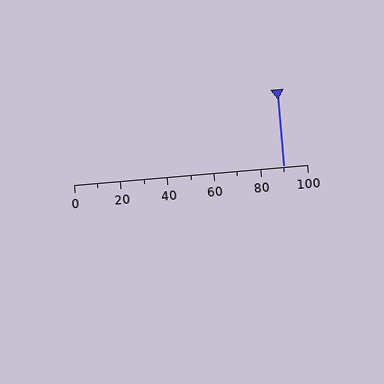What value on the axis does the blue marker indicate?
The marker indicates approximately 90.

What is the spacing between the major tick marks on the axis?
The major ticks are spaced 20 apart.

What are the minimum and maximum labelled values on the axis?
The axis runs from 0 to 100.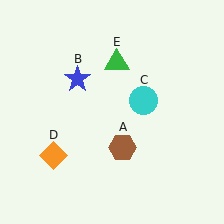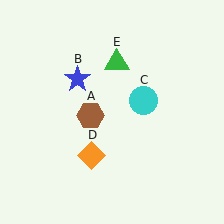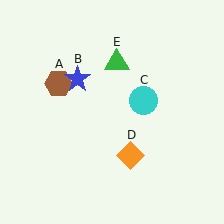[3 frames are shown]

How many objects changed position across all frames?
2 objects changed position: brown hexagon (object A), orange diamond (object D).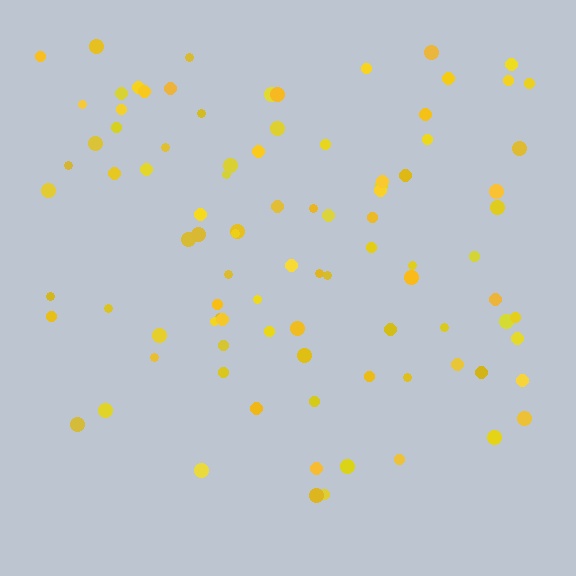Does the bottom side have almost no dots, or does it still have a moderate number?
Still a moderate number, just noticeably fewer than the top.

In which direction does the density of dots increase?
From bottom to top, with the top side densest.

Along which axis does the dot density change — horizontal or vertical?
Vertical.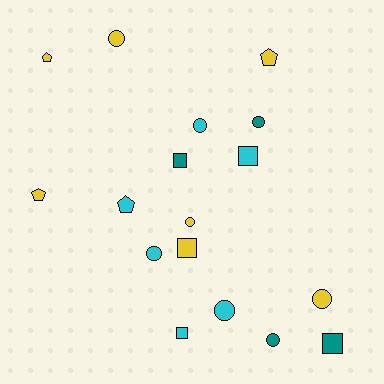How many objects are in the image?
There are 17 objects.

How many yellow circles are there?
There are 3 yellow circles.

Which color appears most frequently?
Yellow, with 7 objects.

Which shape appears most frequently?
Circle, with 8 objects.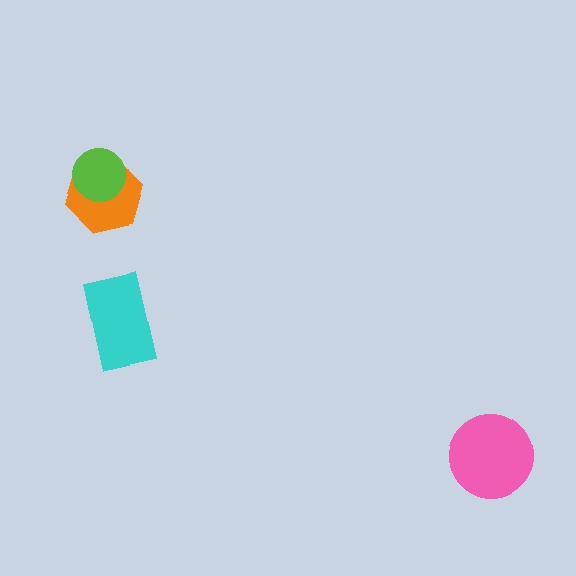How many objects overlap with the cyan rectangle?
0 objects overlap with the cyan rectangle.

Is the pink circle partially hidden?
No, no other shape covers it.